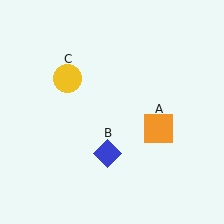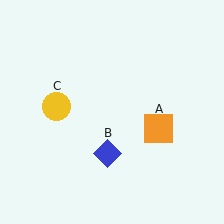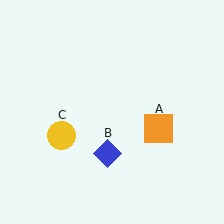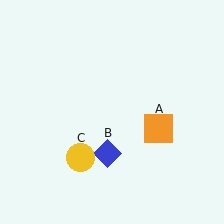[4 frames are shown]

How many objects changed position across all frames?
1 object changed position: yellow circle (object C).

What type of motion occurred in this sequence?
The yellow circle (object C) rotated counterclockwise around the center of the scene.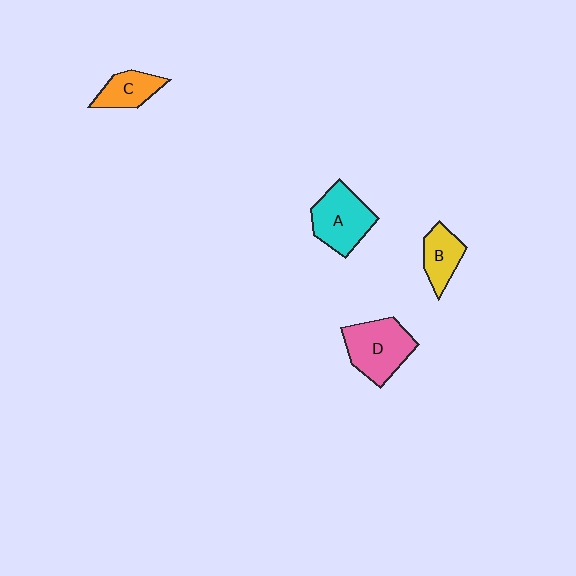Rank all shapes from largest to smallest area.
From largest to smallest: D (pink), A (cyan), B (yellow), C (orange).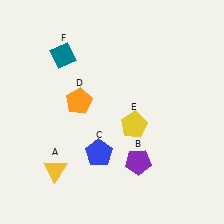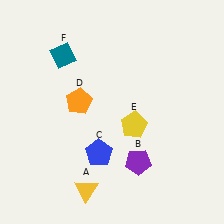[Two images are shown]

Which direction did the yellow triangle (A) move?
The yellow triangle (A) moved right.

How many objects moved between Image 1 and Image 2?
1 object moved between the two images.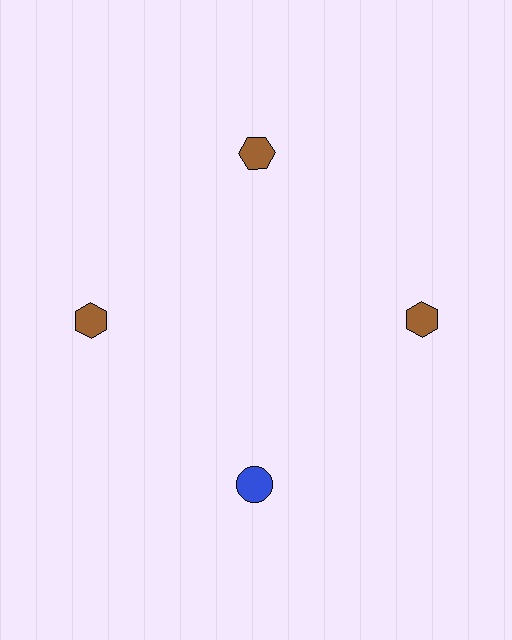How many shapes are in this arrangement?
There are 4 shapes arranged in a ring pattern.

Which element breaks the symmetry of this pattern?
The blue circle at roughly the 6 o'clock position breaks the symmetry. All other shapes are brown hexagons.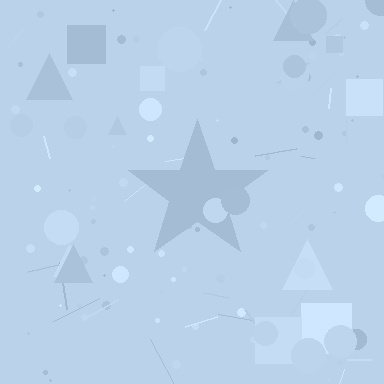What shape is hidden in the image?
A star is hidden in the image.